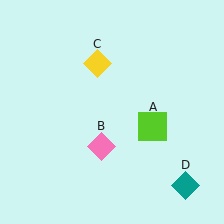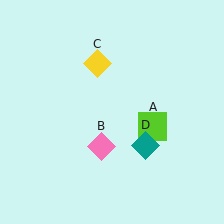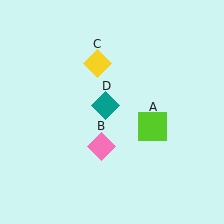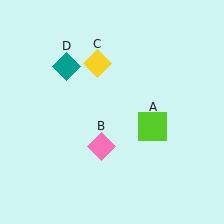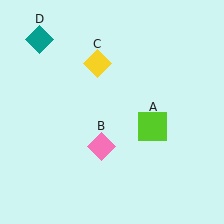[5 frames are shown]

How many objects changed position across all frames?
1 object changed position: teal diamond (object D).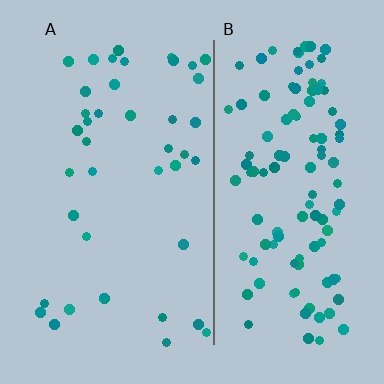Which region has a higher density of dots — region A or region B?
B (the right).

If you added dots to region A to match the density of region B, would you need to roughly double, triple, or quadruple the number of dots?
Approximately triple.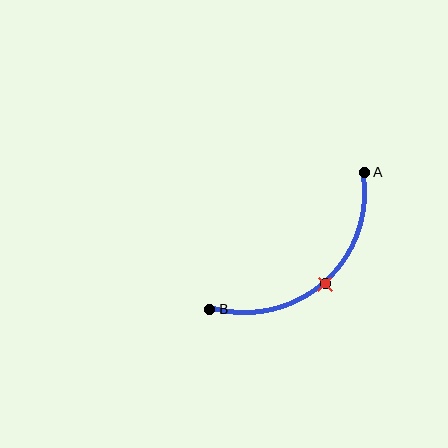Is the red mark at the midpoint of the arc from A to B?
Yes. The red mark lies on the arc at equal arc-length from both A and B — it is the arc midpoint.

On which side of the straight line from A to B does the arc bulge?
The arc bulges below and to the right of the straight line connecting A and B.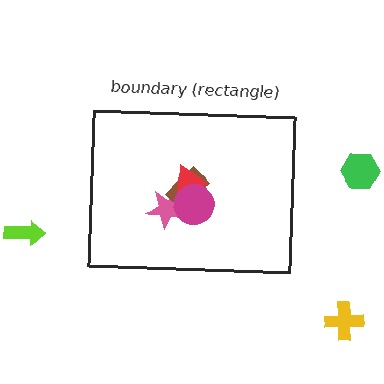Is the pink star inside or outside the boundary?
Inside.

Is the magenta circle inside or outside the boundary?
Inside.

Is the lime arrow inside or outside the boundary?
Outside.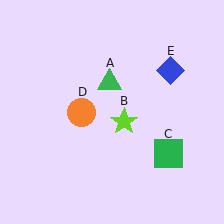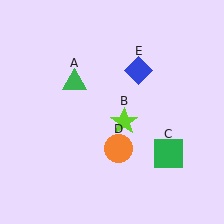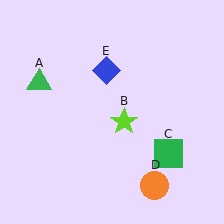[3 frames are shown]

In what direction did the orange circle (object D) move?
The orange circle (object D) moved down and to the right.